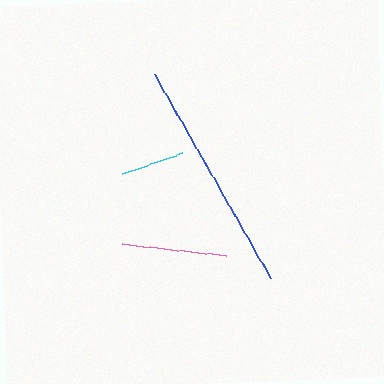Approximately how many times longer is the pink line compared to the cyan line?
The pink line is approximately 1.7 times the length of the cyan line.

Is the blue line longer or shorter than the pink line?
The blue line is longer than the pink line.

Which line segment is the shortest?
The cyan line is the shortest at approximately 63 pixels.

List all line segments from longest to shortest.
From longest to shortest: blue, pink, cyan.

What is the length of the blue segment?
The blue segment is approximately 235 pixels long.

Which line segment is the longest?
The blue line is the longest at approximately 235 pixels.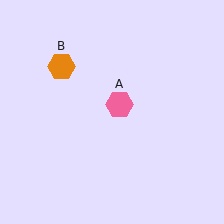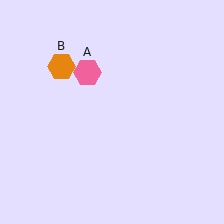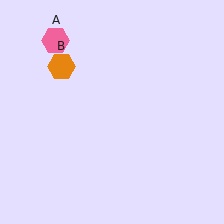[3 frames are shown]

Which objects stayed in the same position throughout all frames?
Orange hexagon (object B) remained stationary.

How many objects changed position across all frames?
1 object changed position: pink hexagon (object A).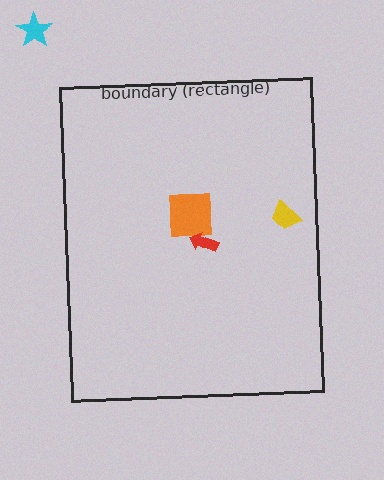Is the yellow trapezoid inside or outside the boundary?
Inside.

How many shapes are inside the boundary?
3 inside, 1 outside.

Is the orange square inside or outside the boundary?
Inside.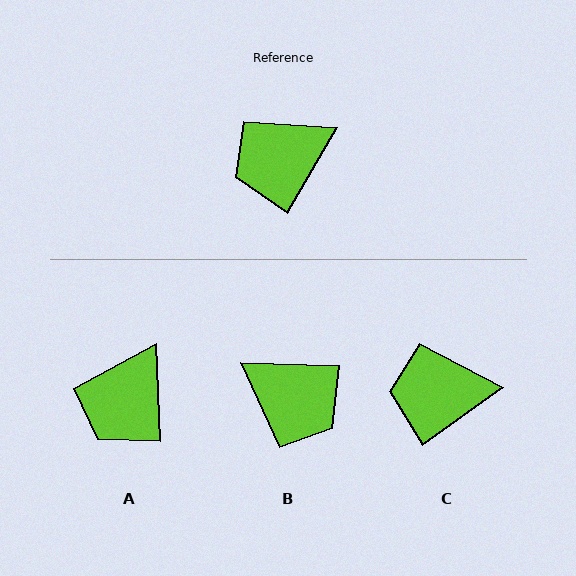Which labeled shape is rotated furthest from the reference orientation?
B, about 118 degrees away.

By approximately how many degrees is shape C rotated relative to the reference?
Approximately 24 degrees clockwise.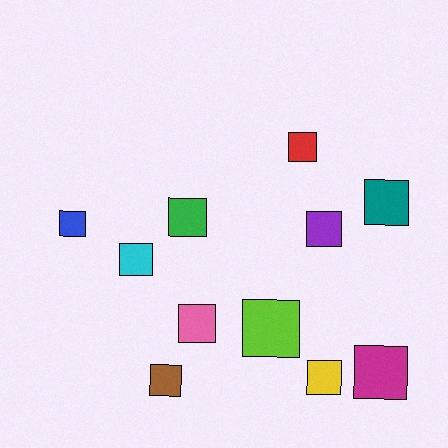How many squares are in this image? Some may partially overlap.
There are 11 squares.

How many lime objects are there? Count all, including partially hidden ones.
There is 1 lime object.